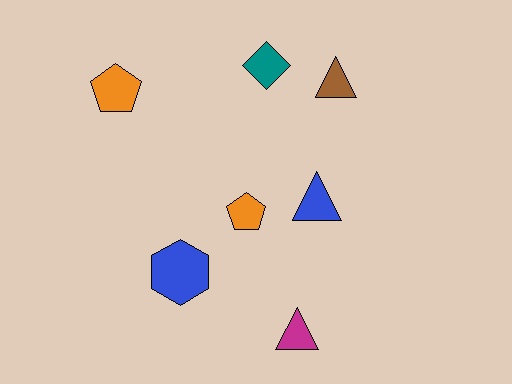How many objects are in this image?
There are 7 objects.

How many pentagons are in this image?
There are 2 pentagons.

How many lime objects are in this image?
There are no lime objects.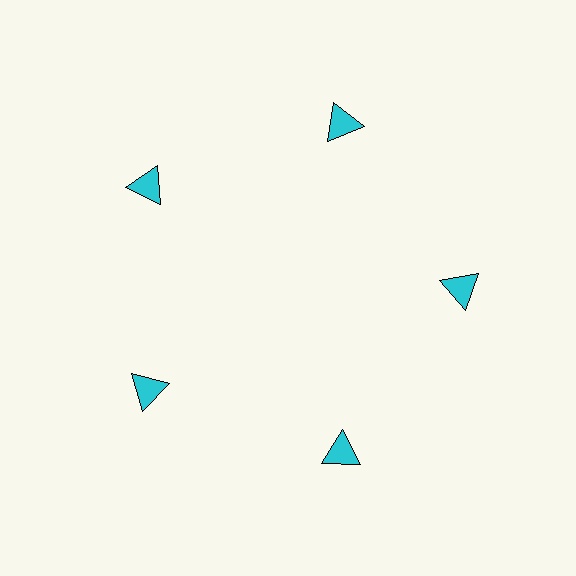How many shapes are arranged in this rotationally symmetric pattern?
There are 5 shapes, arranged in 5 groups of 1.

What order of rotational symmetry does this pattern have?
This pattern has 5-fold rotational symmetry.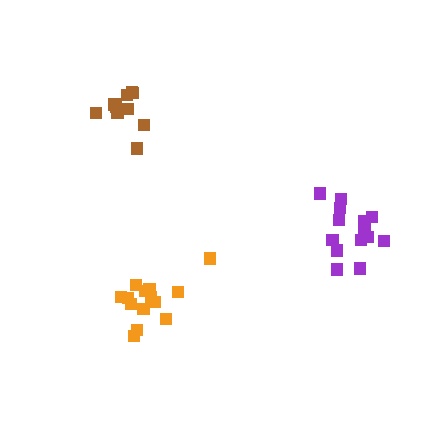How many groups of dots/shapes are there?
There are 3 groups.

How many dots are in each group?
Group 1: 14 dots, Group 2: 15 dots, Group 3: 10 dots (39 total).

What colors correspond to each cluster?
The clusters are colored: purple, orange, brown.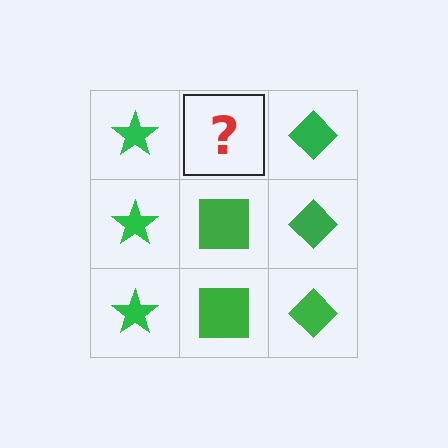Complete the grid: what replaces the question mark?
The question mark should be replaced with a green square.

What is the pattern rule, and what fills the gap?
The rule is that each column has a consistent shape. The gap should be filled with a green square.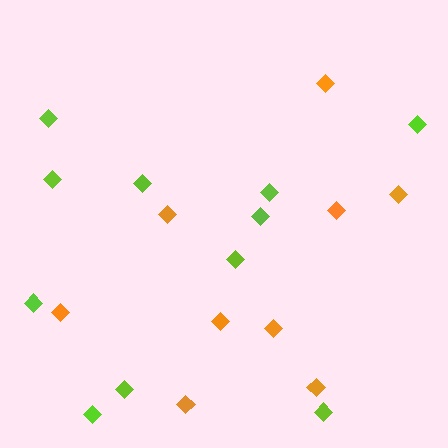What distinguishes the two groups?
There are 2 groups: one group of lime diamonds (11) and one group of orange diamonds (9).